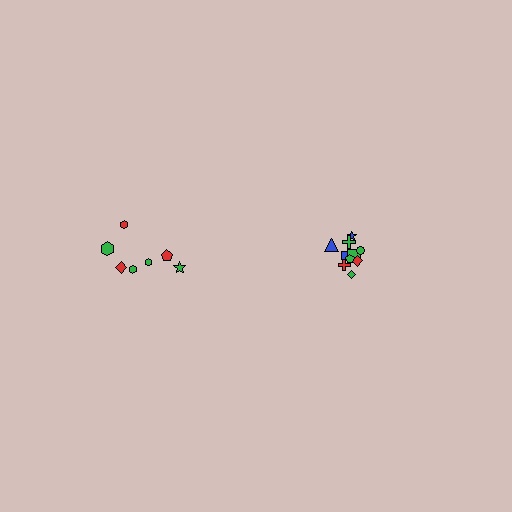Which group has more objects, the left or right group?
The right group.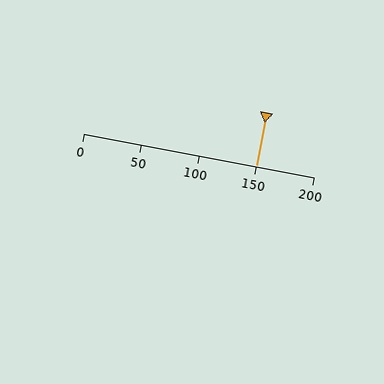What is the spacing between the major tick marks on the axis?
The major ticks are spaced 50 apart.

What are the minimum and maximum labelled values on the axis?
The axis runs from 0 to 200.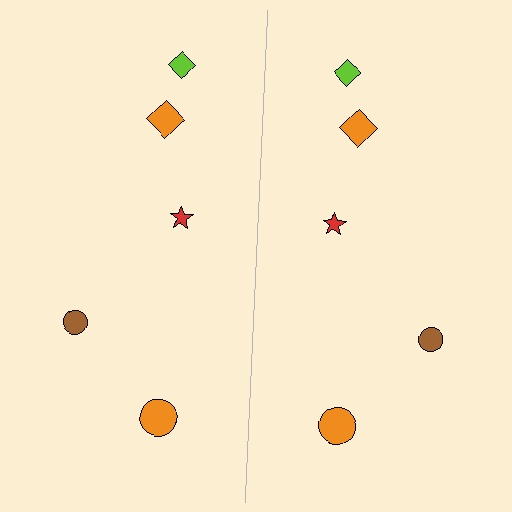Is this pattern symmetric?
Yes, this pattern has bilateral (reflection) symmetry.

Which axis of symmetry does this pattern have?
The pattern has a vertical axis of symmetry running through the center of the image.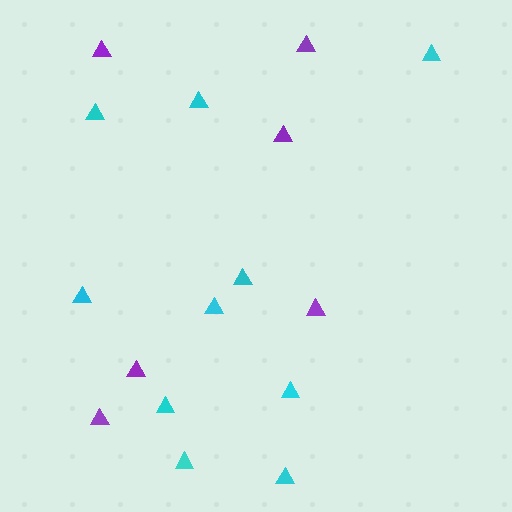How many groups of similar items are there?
There are 2 groups: one group of cyan triangles (10) and one group of purple triangles (6).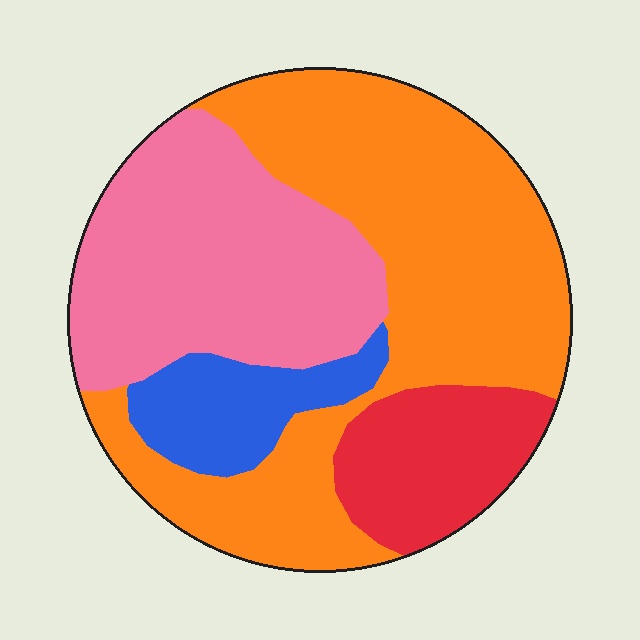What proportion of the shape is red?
Red covers roughly 15% of the shape.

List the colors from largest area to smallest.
From largest to smallest: orange, pink, red, blue.